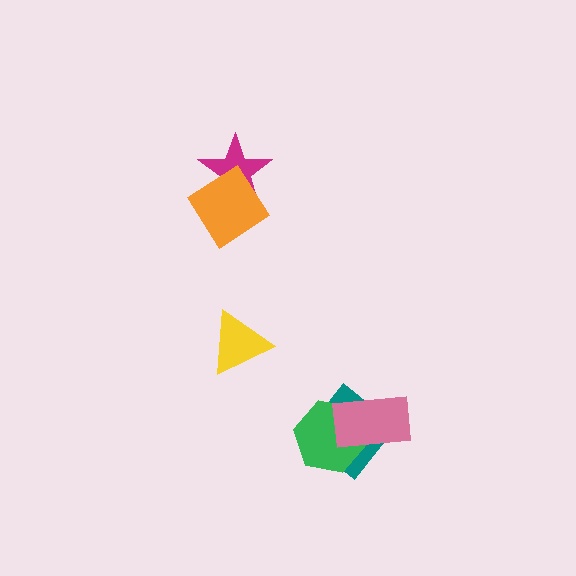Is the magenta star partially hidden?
Yes, it is partially covered by another shape.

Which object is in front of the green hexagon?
The pink rectangle is in front of the green hexagon.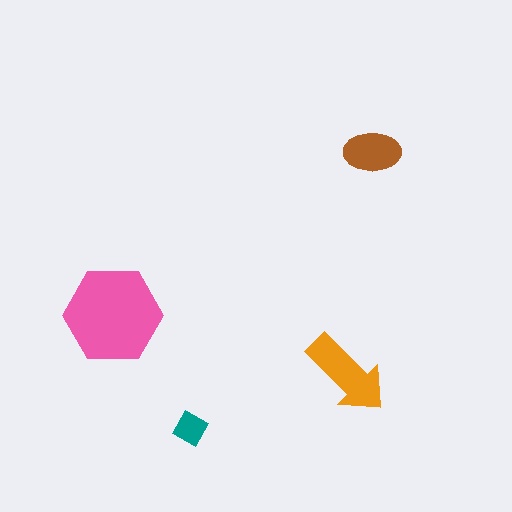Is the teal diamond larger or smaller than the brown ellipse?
Smaller.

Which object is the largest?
The pink hexagon.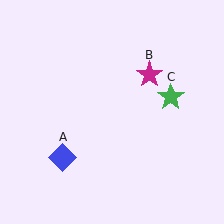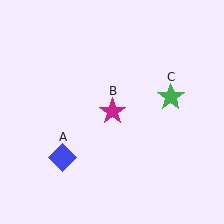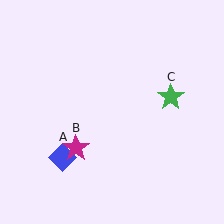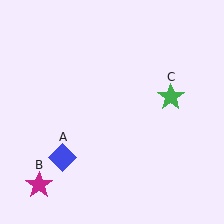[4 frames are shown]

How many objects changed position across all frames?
1 object changed position: magenta star (object B).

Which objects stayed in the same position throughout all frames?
Blue diamond (object A) and green star (object C) remained stationary.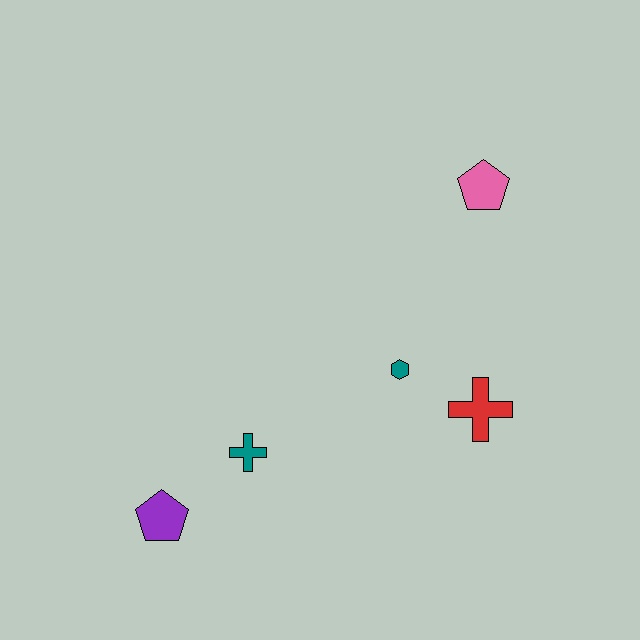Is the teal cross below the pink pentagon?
Yes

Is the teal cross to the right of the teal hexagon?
No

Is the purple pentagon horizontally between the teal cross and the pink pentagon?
No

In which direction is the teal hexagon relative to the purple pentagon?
The teal hexagon is to the right of the purple pentagon.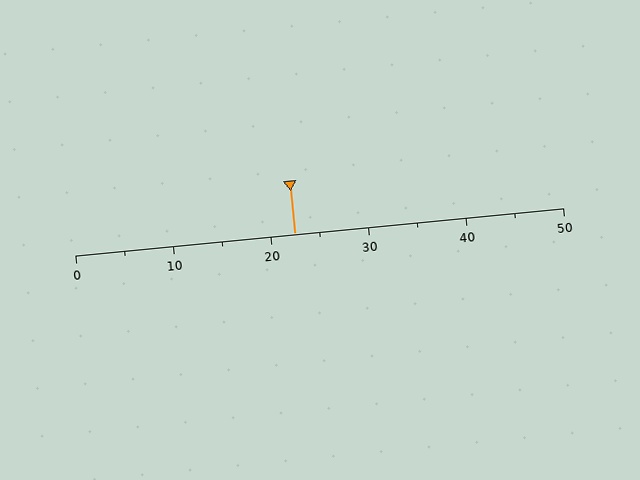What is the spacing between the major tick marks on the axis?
The major ticks are spaced 10 apart.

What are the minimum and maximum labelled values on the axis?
The axis runs from 0 to 50.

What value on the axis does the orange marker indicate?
The marker indicates approximately 22.5.